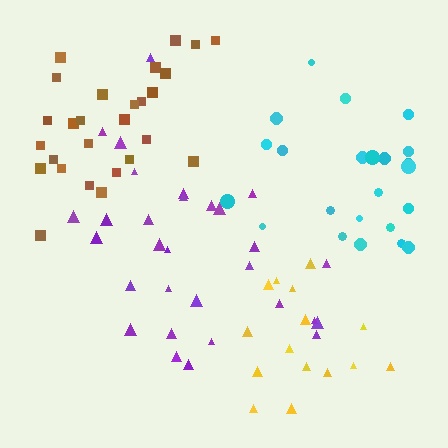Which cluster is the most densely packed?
Yellow.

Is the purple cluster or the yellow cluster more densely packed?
Yellow.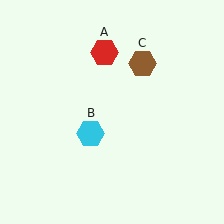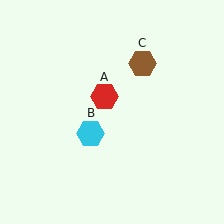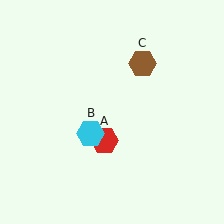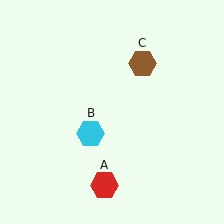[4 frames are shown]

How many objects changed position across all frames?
1 object changed position: red hexagon (object A).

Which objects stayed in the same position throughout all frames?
Cyan hexagon (object B) and brown hexagon (object C) remained stationary.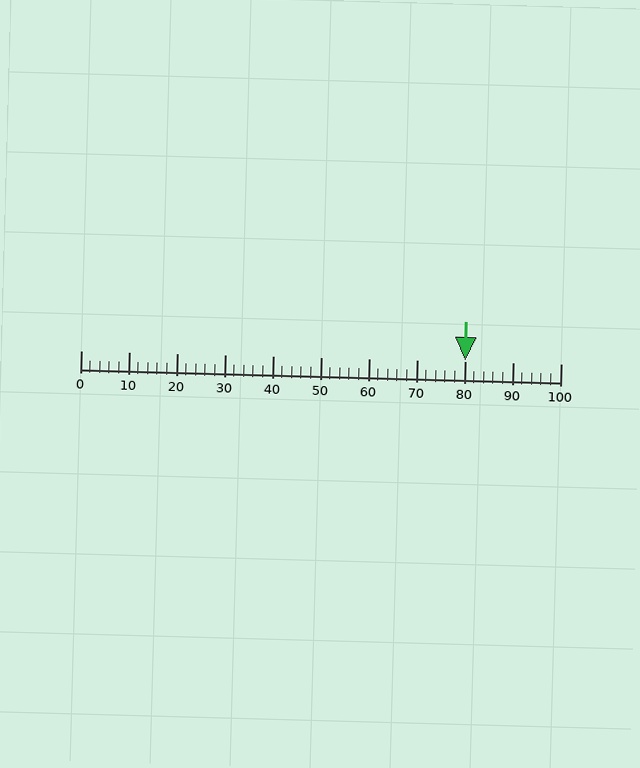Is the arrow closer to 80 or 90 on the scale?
The arrow is closer to 80.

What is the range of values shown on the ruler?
The ruler shows values from 0 to 100.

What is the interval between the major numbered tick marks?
The major tick marks are spaced 10 units apart.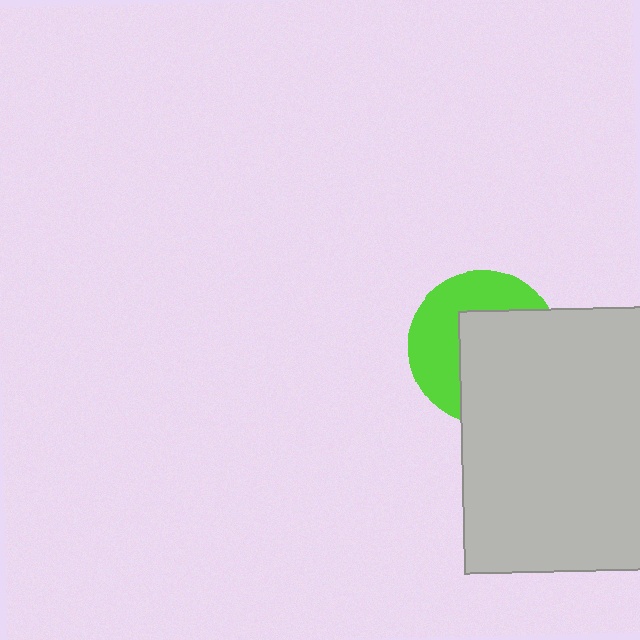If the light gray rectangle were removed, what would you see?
You would see the complete lime circle.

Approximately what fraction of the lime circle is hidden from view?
Roughly 55% of the lime circle is hidden behind the light gray rectangle.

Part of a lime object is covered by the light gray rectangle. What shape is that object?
It is a circle.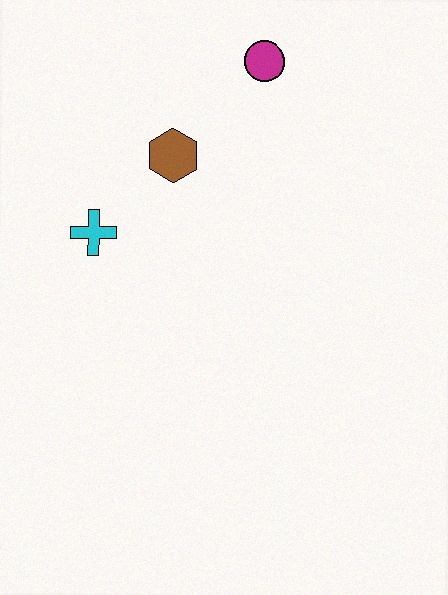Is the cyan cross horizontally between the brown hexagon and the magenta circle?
No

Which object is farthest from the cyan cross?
The magenta circle is farthest from the cyan cross.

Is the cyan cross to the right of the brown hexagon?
No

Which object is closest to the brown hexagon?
The cyan cross is closest to the brown hexagon.